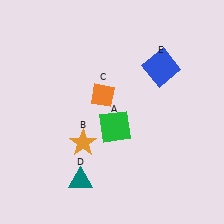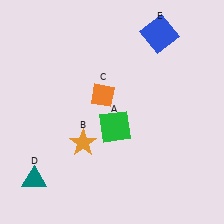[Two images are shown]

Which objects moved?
The objects that moved are: the teal triangle (D), the blue square (E).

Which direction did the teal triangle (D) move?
The teal triangle (D) moved left.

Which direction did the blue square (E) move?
The blue square (E) moved up.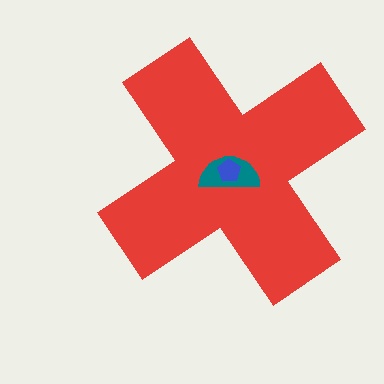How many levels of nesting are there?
3.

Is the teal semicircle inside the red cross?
Yes.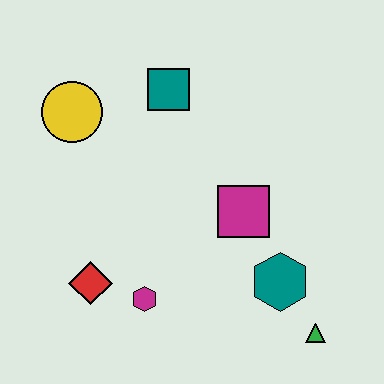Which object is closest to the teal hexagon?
The green triangle is closest to the teal hexagon.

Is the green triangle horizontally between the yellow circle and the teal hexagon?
No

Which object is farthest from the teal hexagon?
The yellow circle is farthest from the teal hexagon.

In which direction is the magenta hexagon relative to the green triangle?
The magenta hexagon is to the left of the green triangle.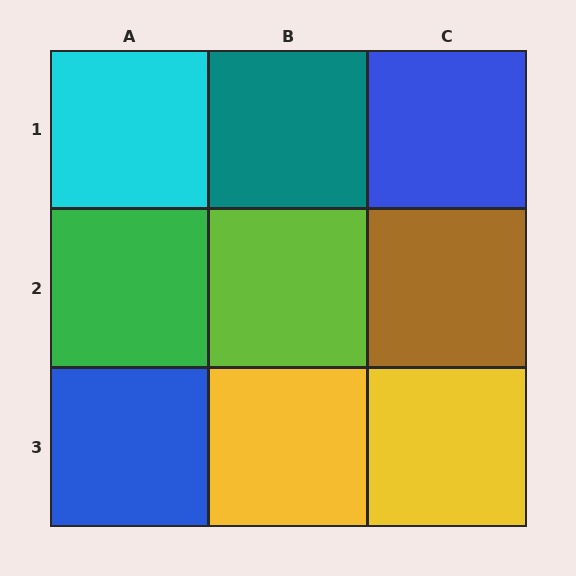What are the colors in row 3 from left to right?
Blue, yellow, yellow.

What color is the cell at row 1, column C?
Blue.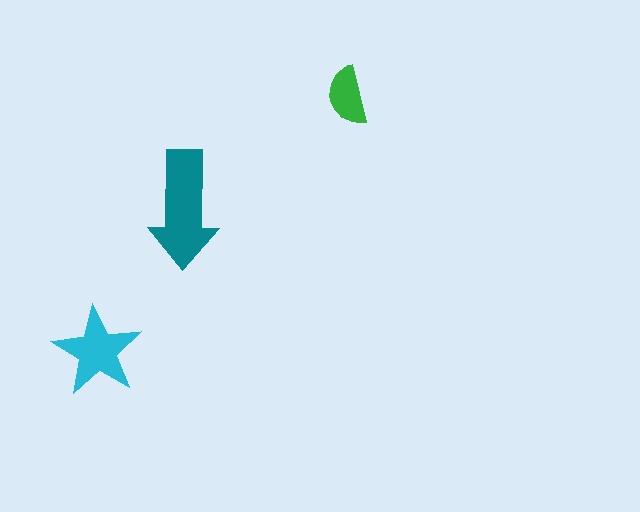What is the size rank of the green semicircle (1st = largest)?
3rd.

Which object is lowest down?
The cyan star is bottommost.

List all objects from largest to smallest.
The teal arrow, the cyan star, the green semicircle.